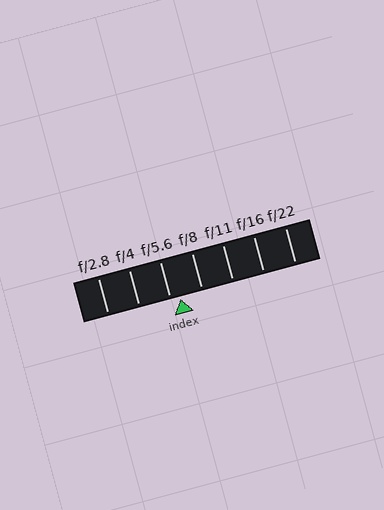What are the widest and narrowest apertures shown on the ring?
The widest aperture shown is f/2.8 and the narrowest is f/22.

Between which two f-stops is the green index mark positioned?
The index mark is between f/5.6 and f/8.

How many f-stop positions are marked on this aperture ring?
There are 7 f-stop positions marked.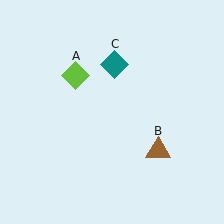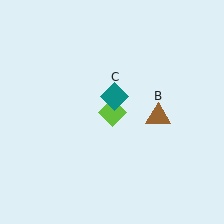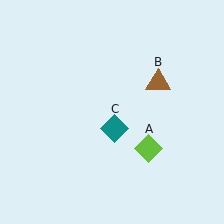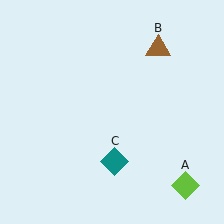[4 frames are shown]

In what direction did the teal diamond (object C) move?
The teal diamond (object C) moved down.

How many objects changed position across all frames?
3 objects changed position: lime diamond (object A), brown triangle (object B), teal diamond (object C).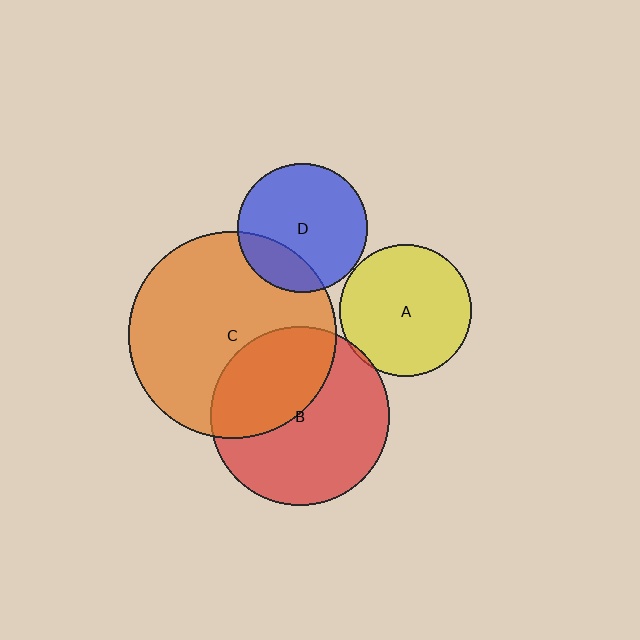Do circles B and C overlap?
Yes.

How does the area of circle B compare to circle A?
Approximately 1.8 times.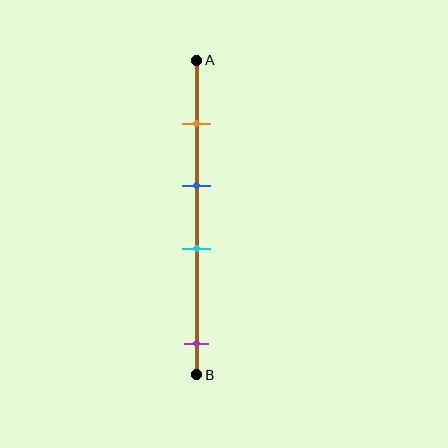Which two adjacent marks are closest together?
The blue and cyan marks are the closest adjacent pair.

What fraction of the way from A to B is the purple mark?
The purple mark is approximately 90% (0.9) of the way from A to B.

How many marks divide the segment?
There are 4 marks dividing the segment.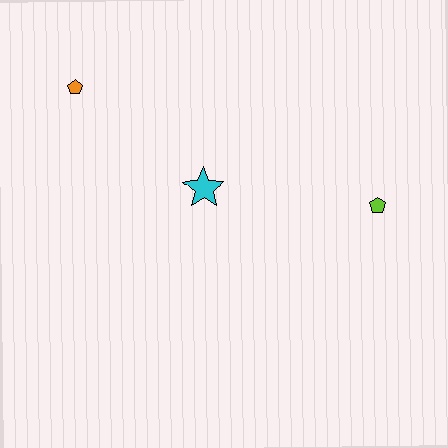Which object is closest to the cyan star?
The orange pentagon is closest to the cyan star.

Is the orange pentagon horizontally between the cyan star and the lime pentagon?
No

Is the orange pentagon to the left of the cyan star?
Yes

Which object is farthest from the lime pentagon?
The orange pentagon is farthest from the lime pentagon.